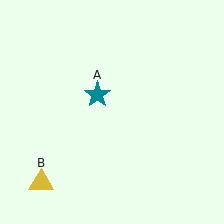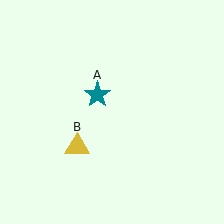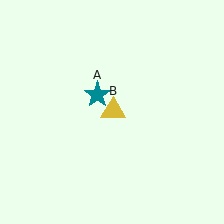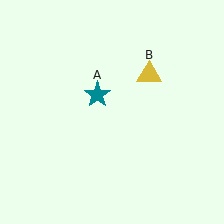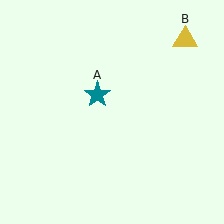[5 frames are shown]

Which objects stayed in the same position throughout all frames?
Teal star (object A) remained stationary.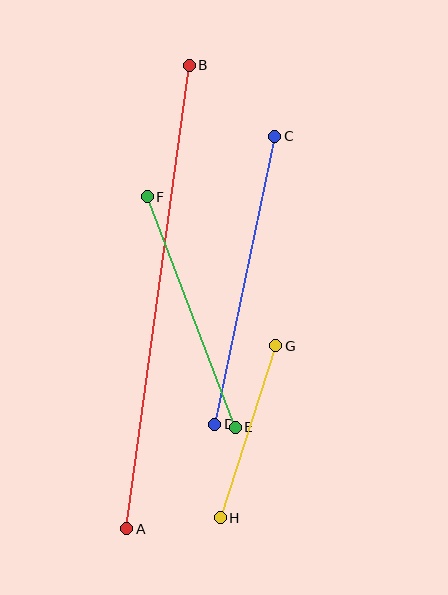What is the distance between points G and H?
The distance is approximately 181 pixels.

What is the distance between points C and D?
The distance is approximately 294 pixels.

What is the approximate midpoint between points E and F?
The midpoint is at approximately (191, 312) pixels.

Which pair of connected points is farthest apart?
Points A and B are farthest apart.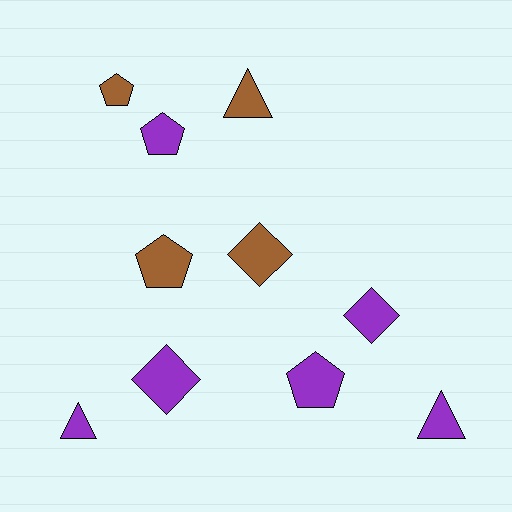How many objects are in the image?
There are 10 objects.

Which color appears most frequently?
Purple, with 6 objects.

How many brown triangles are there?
There is 1 brown triangle.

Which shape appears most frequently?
Pentagon, with 4 objects.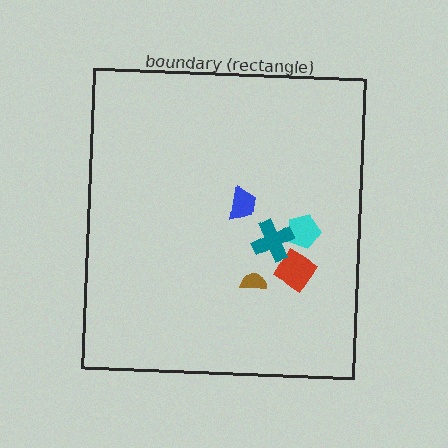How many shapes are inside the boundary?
5 inside, 0 outside.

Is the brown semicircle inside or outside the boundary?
Inside.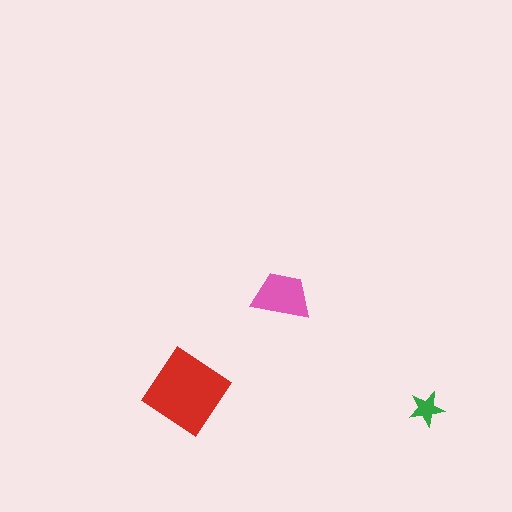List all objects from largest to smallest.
The red diamond, the pink trapezoid, the green star.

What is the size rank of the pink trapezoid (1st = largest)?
2nd.